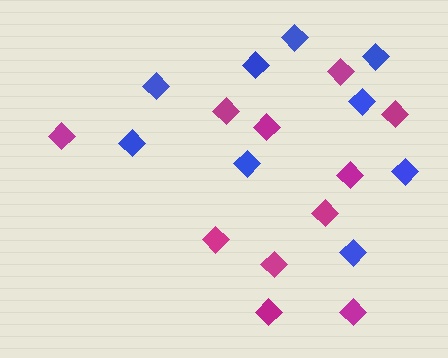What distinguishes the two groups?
There are 2 groups: one group of blue diamonds (9) and one group of magenta diamonds (11).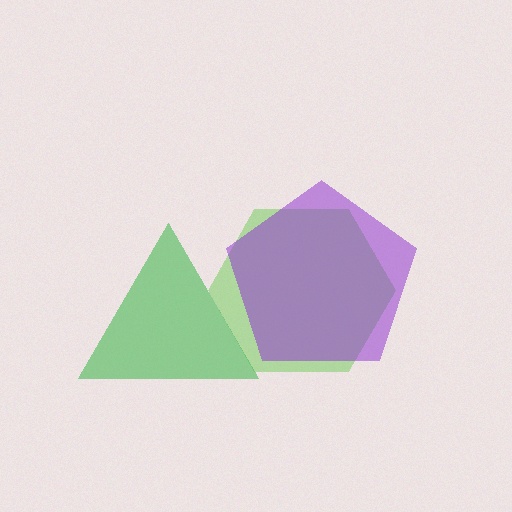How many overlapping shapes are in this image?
There are 3 overlapping shapes in the image.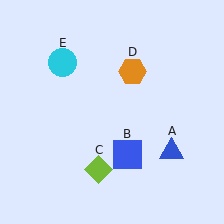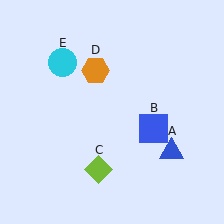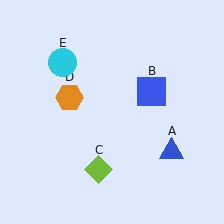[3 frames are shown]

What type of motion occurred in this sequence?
The blue square (object B), orange hexagon (object D) rotated counterclockwise around the center of the scene.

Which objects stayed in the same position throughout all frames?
Blue triangle (object A) and lime diamond (object C) and cyan circle (object E) remained stationary.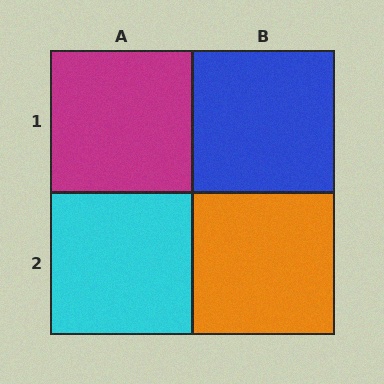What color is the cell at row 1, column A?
Magenta.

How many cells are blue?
1 cell is blue.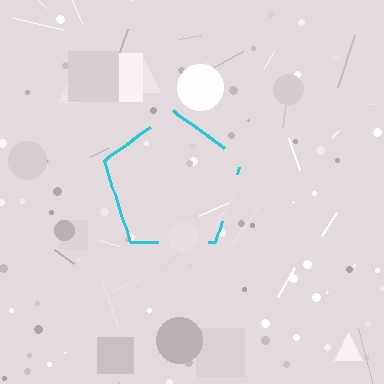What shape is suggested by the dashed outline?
The dashed outline suggests a pentagon.